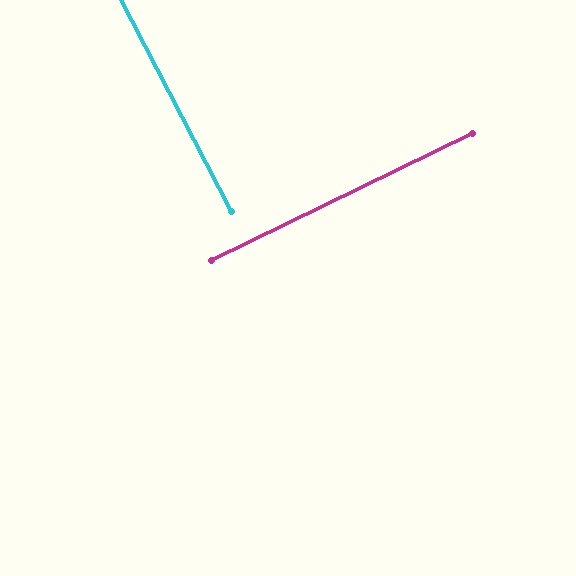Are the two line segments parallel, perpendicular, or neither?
Perpendicular — they meet at approximately 89°.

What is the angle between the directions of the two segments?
Approximately 89 degrees.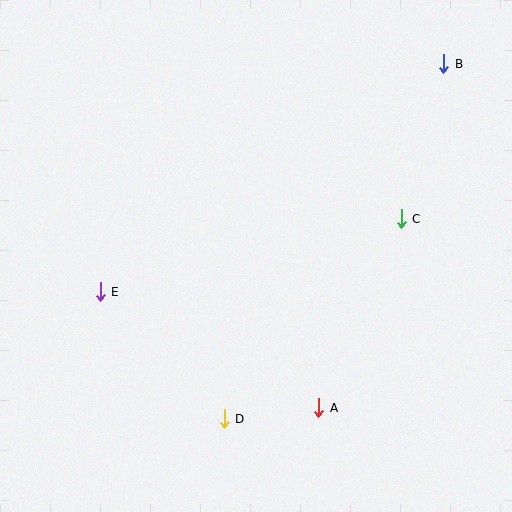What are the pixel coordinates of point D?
Point D is at (224, 419).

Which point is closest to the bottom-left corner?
Point E is closest to the bottom-left corner.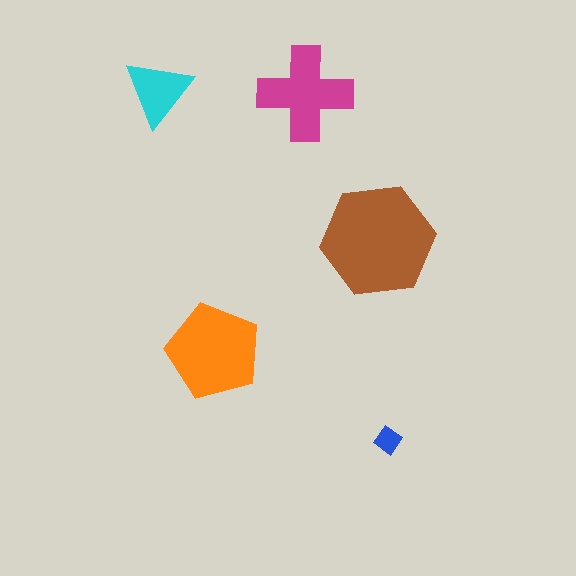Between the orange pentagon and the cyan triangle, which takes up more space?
The orange pentagon.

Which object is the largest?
The brown hexagon.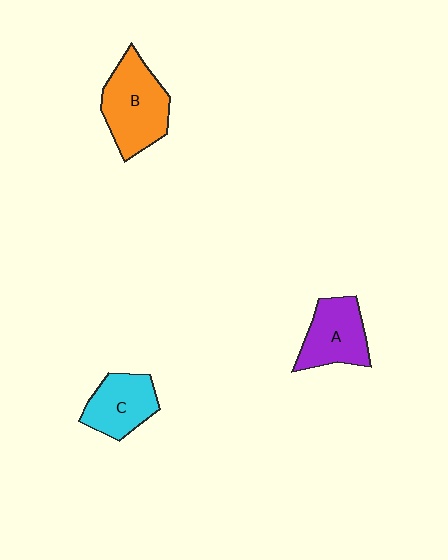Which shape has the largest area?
Shape B (orange).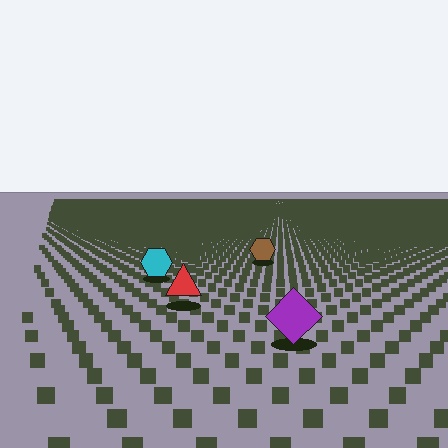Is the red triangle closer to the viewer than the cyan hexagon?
Yes. The red triangle is closer — you can tell from the texture gradient: the ground texture is coarser near it.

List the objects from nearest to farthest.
From nearest to farthest: the purple diamond, the red triangle, the cyan hexagon, the brown hexagon.